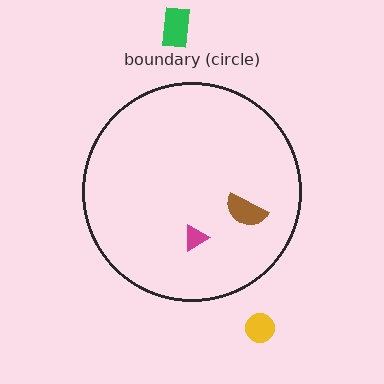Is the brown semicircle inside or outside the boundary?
Inside.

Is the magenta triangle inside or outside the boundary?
Inside.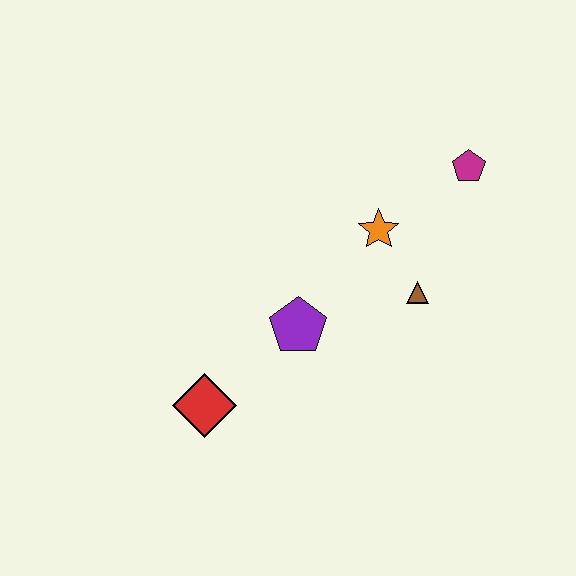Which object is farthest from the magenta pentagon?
The red diamond is farthest from the magenta pentagon.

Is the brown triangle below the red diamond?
No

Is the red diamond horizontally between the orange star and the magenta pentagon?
No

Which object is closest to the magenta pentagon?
The orange star is closest to the magenta pentagon.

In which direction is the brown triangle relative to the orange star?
The brown triangle is below the orange star.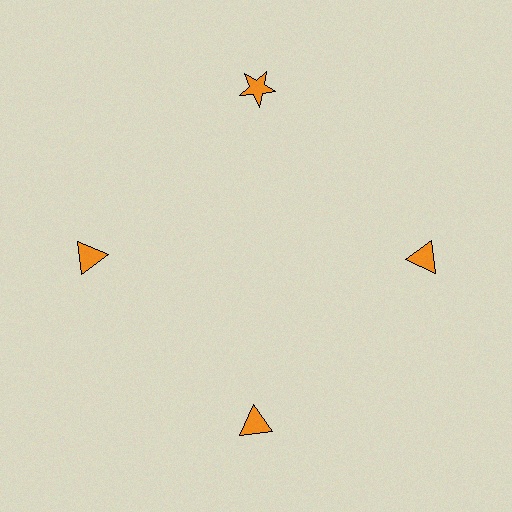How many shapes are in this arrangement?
There are 4 shapes arranged in a ring pattern.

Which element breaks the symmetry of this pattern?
The orange star at roughly the 12 o'clock position breaks the symmetry. All other shapes are orange triangles.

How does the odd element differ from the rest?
It has a different shape: star instead of triangle.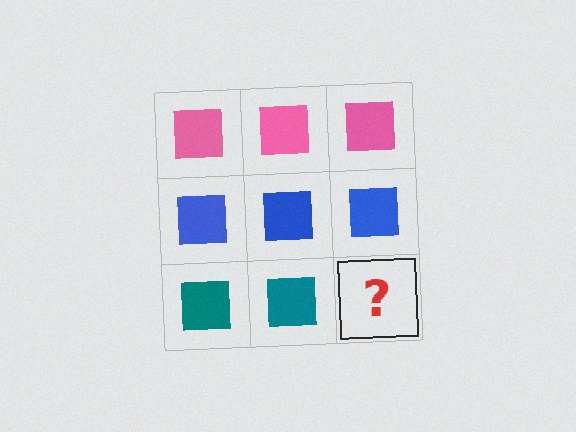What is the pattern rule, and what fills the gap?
The rule is that each row has a consistent color. The gap should be filled with a teal square.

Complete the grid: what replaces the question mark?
The question mark should be replaced with a teal square.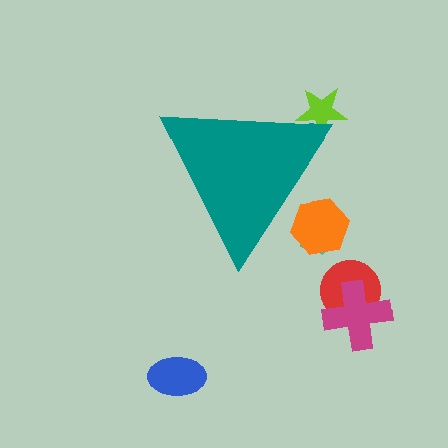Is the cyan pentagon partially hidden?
Yes, the cyan pentagon is partially hidden behind the teal triangle.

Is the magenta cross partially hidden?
No, the magenta cross is fully visible.